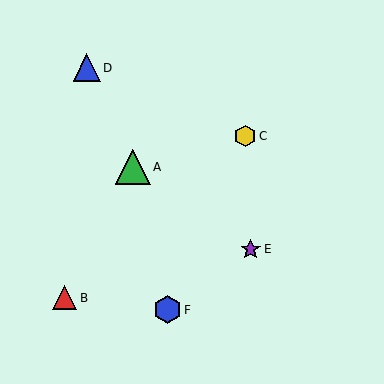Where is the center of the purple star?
The center of the purple star is at (251, 250).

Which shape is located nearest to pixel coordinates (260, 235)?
The purple star (labeled E) at (251, 250) is nearest to that location.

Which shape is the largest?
The green triangle (labeled A) is the largest.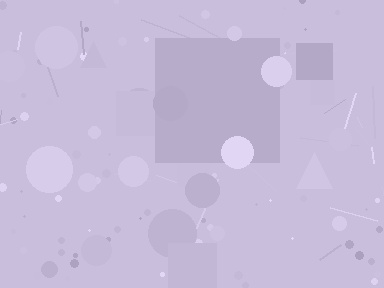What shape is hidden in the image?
A square is hidden in the image.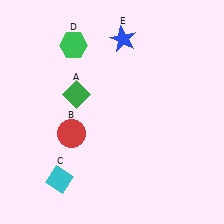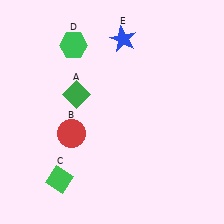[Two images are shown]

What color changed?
The diamond (C) changed from cyan in Image 1 to green in Image 2.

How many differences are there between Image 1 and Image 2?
There is 1 difference between the two images.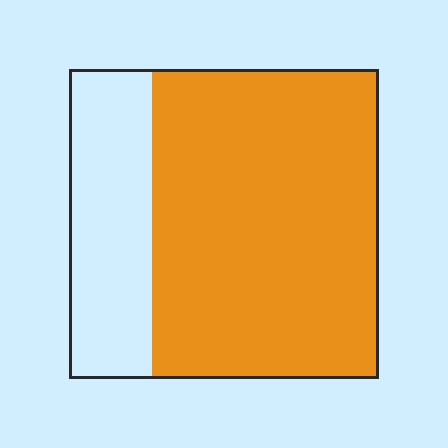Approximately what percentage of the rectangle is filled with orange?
Approximately 75%.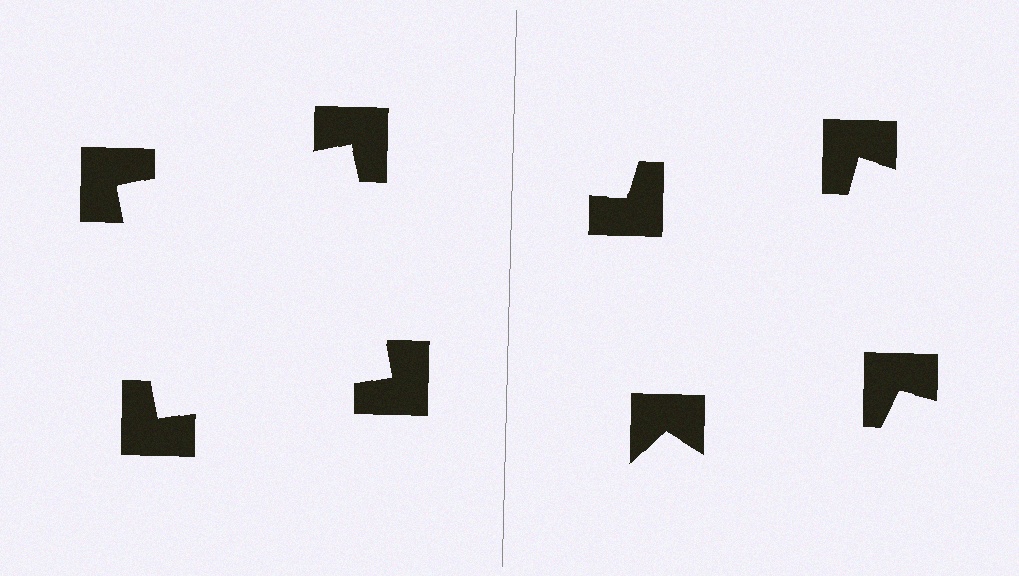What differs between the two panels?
The notched squares are positioned identically on both sides; only the wedge orientations differ. On the left they align to a square; on the right they are misaligned.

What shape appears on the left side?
An illusory square.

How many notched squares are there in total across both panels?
8 — 4 on each side.